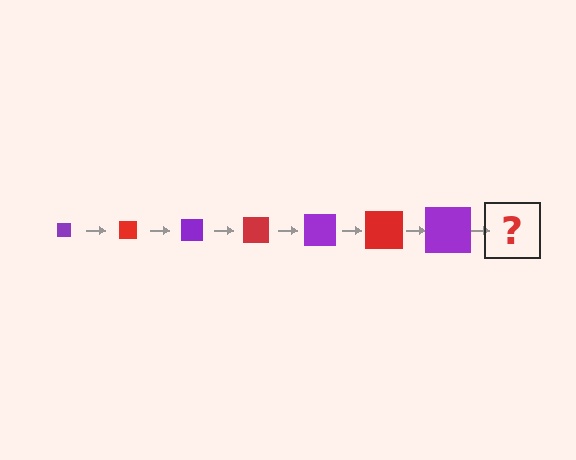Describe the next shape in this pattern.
It should be a red square, larger than the previous one.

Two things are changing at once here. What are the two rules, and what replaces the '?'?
The two rules are that the square grows larger each step and the color cycles through purple and red. The '?' should be a red square, larger than the previous one.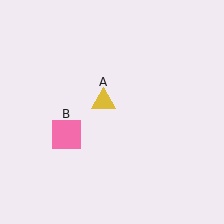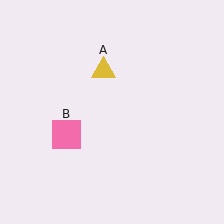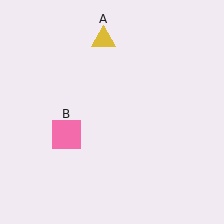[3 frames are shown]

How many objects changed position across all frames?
1 object changed position: yellow triangle (object A).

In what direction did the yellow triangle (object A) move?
The yellow triangle (object A) moved up.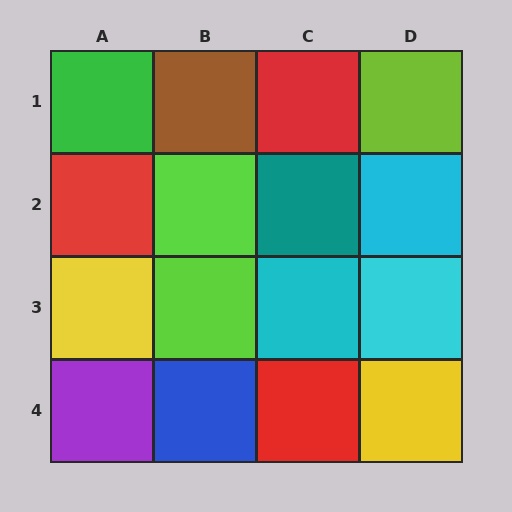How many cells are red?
3 cells are red.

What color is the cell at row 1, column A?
Green.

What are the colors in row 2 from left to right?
Red, lime, teal, cyan.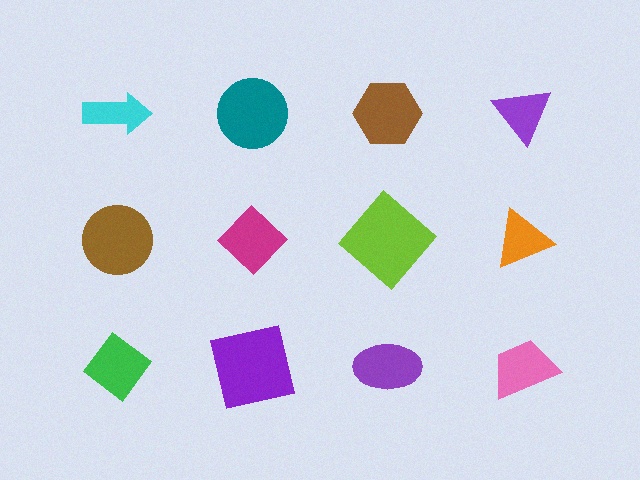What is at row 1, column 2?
A teal circle.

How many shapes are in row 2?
4 shapes.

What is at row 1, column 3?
A brown hexagon.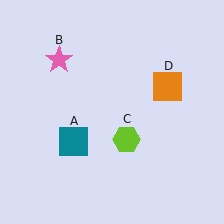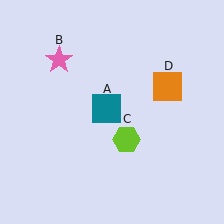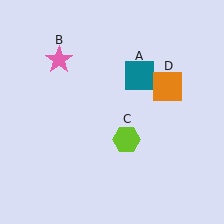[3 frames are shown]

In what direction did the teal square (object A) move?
The teal square (object A) moved up and to the right.